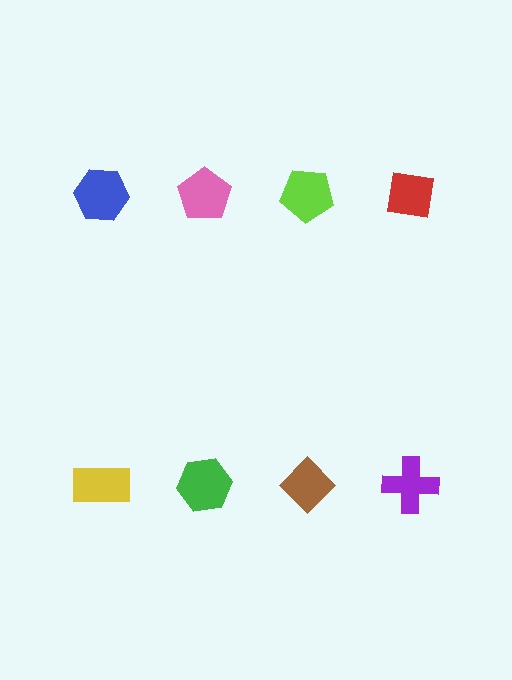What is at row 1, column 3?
A lime pentagon.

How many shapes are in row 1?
4 shapes.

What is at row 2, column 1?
A yellow rectangle.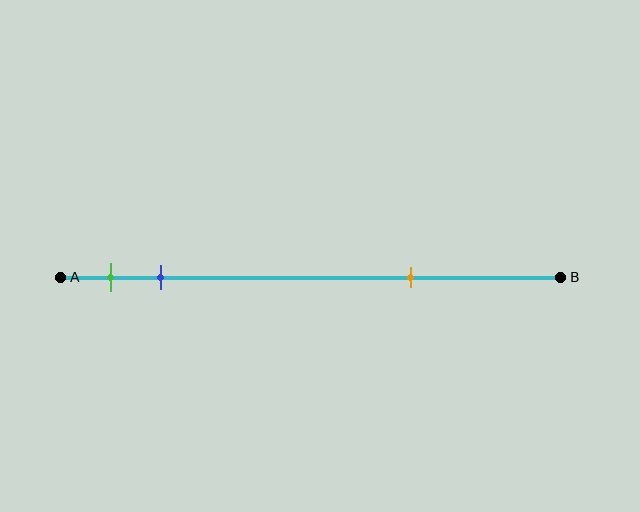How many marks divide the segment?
There are 3 marks dividing the segment.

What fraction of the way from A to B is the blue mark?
The blue mark is approximately 20% (0.2) of the way from A to B.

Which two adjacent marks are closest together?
The green and blue marks are the closest adjacent pair.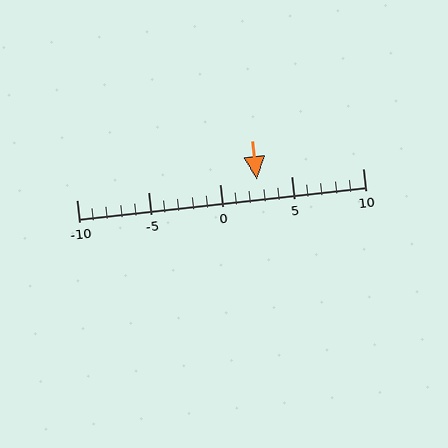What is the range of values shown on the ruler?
The ruler shows values from -10 to 10.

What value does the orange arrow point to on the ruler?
The orange arrow points to approximately 3.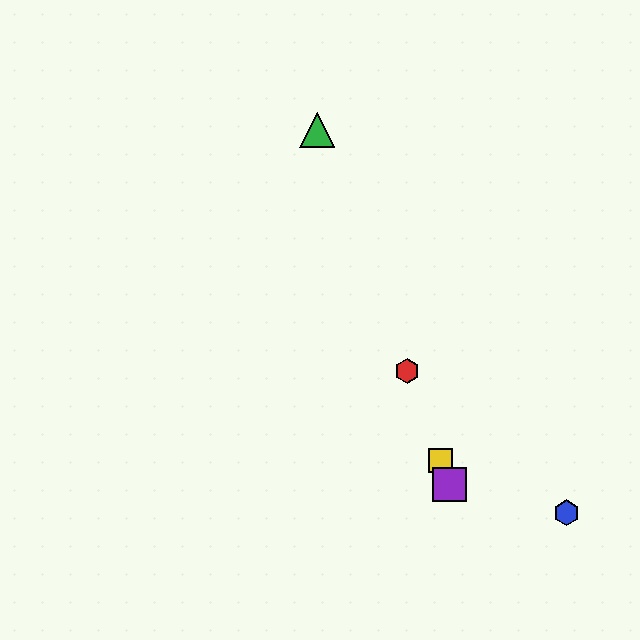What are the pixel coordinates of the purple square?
The purple square is at (450, 485).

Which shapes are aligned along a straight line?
The red hexagon, the green triangle, the yellow square, the purple square are aligned along a straight line.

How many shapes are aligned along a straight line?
4 shapes (the red hexagon, the green triangle, the yellow square, the purple square) are aligned along a straight line.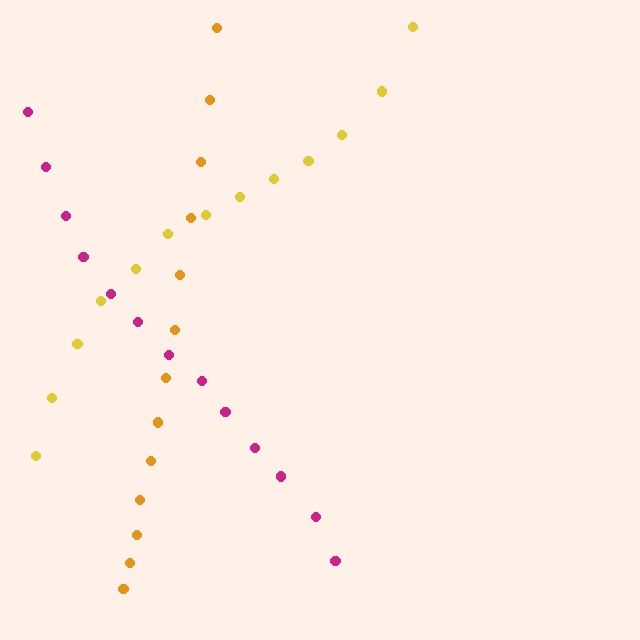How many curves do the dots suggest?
There are 3 distinct paths.